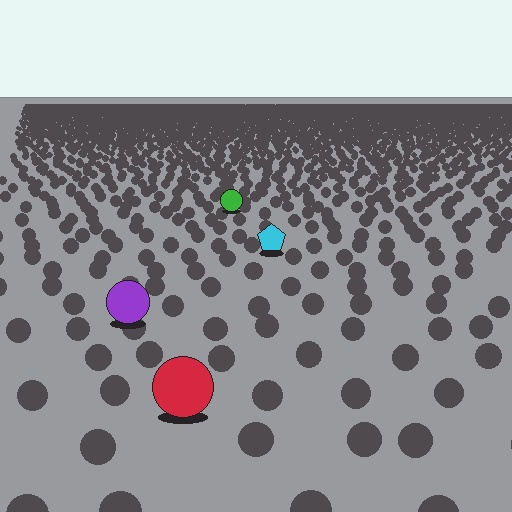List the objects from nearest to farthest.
From nearest to farthest: the red circle, the purple circle, the cyan pentagon, the green circle.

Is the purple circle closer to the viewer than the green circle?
Yes. The purple circle is closer — you can tell from the texture gradient: the ground texture is coarser near it.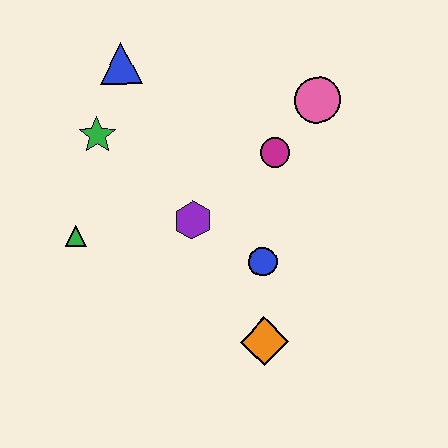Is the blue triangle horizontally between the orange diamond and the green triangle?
Yes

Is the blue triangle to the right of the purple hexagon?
No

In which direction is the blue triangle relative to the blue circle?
The blue triangle is above the blue circle.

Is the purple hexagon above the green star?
No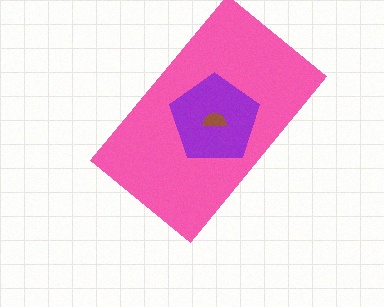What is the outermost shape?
The pink rectangle.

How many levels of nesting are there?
3.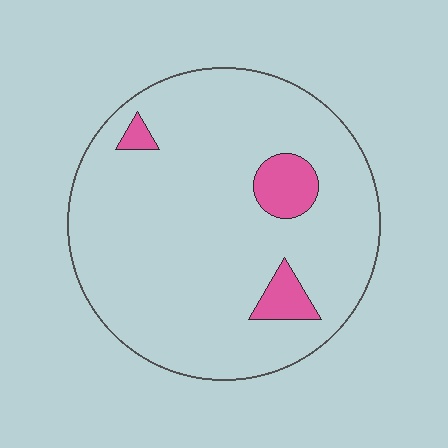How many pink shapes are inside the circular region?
3.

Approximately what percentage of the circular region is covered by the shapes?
Approximately 10%.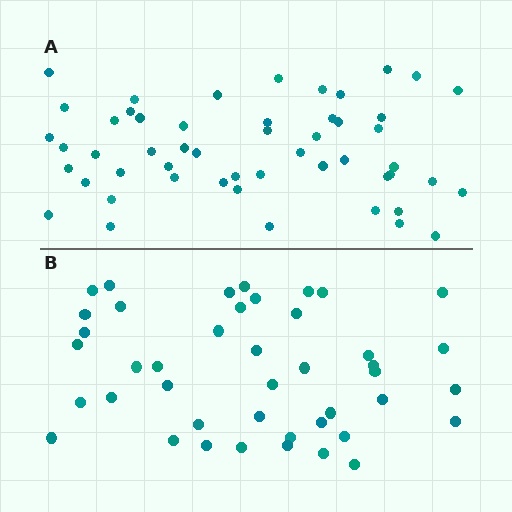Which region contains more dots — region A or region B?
Region A (the top region) has more dots.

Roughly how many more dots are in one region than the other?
Region A has roughly 8 or so more dots than region B.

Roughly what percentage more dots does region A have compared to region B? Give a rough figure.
About 20% more.